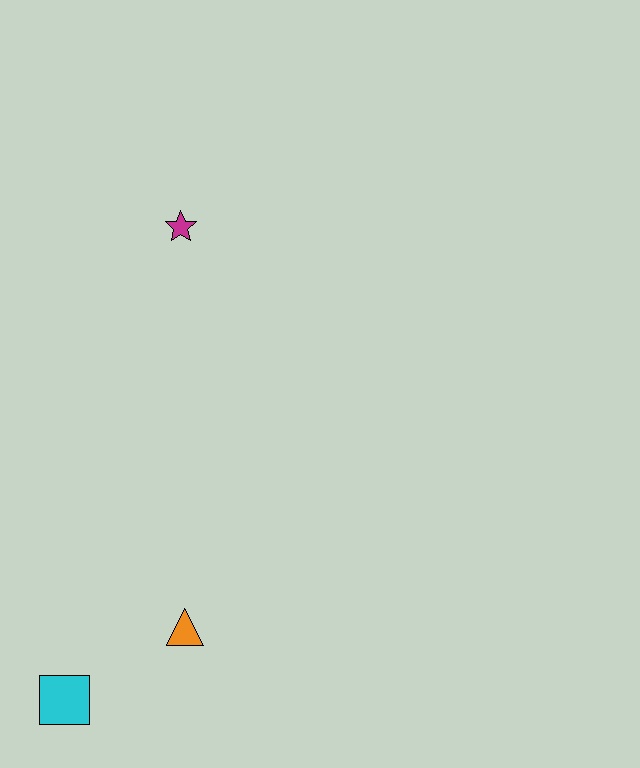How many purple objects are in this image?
There are no purple objects.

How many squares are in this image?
There is 1 square.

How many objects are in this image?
There are 3 objects.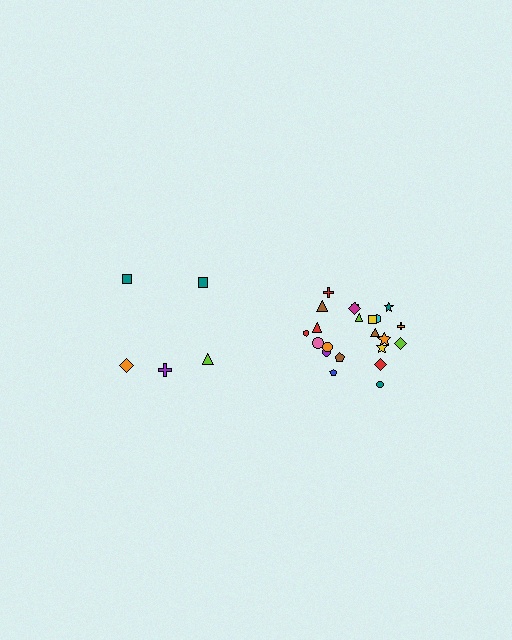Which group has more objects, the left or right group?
The right group.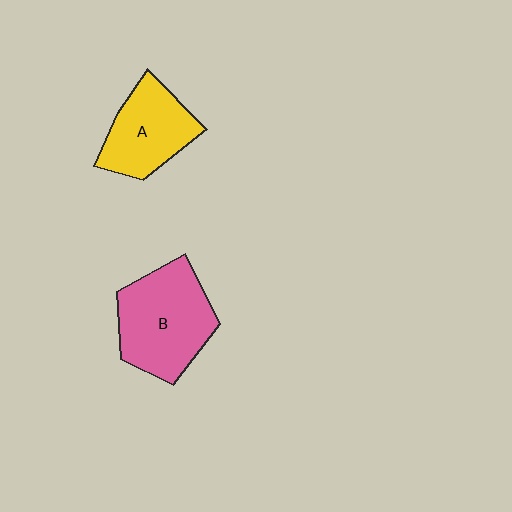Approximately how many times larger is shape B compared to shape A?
Approximately 1.4 times.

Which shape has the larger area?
Shape B (pink).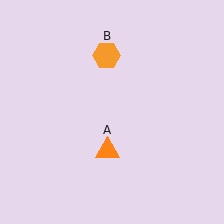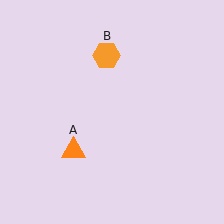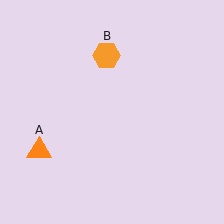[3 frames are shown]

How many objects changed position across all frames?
1 object changed position: orange triangle (object A).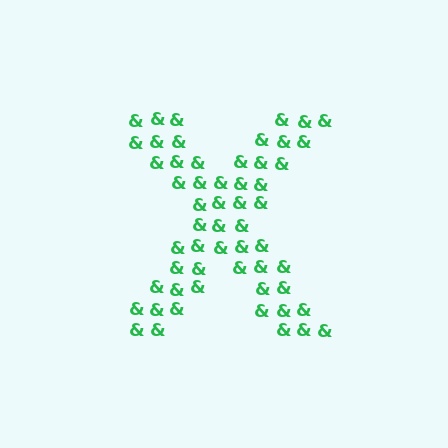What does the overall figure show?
The overall figure shows the letter X.